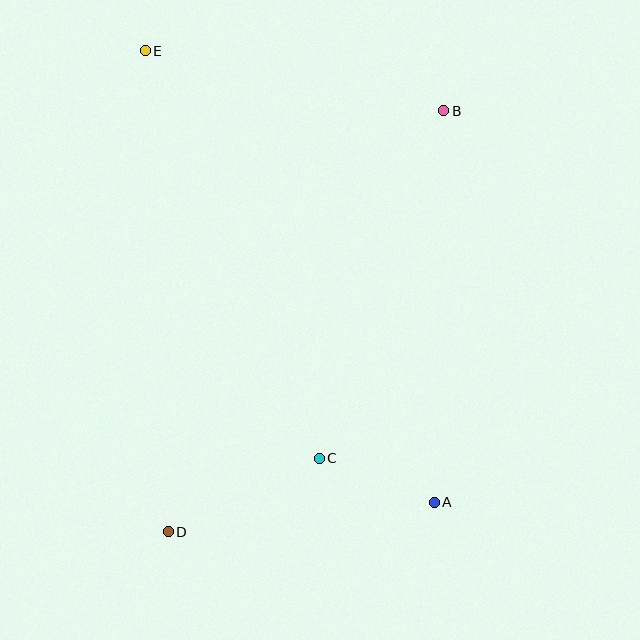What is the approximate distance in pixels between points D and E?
The distance between D and E is approximately 482 pixels.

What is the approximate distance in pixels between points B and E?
The distance between B and E is approximately 304 pixels.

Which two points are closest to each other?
Points A and C are closest to each other.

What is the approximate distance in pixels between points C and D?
The distance between C and D is approximately 168 pixels.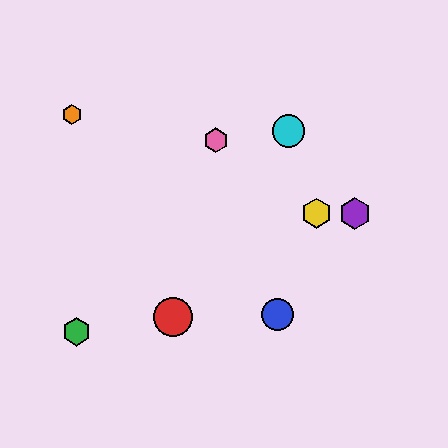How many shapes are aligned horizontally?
2 shapes (the yellow hexagon, the purple hexagon) are aligned horizontally.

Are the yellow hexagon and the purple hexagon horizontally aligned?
Yes, both are at y≈213.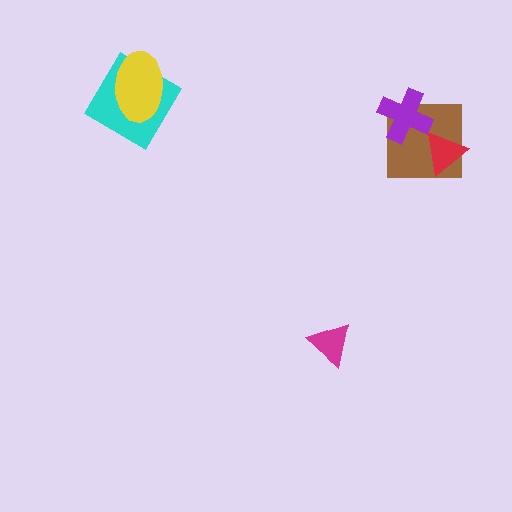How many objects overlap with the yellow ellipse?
1 object overlaps with the yellow ellipse.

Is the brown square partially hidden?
Yes, it is partially covered by another shape.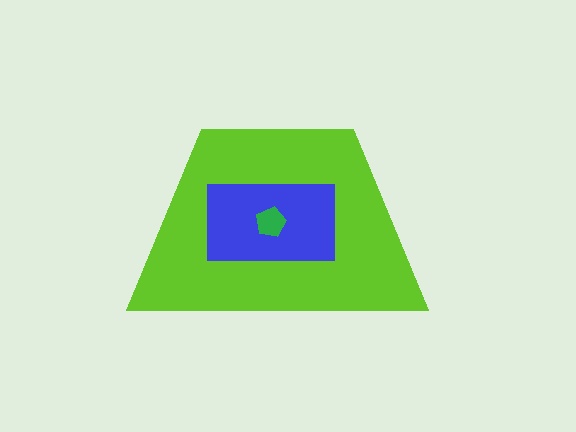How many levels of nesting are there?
3.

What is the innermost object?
The green pentagon.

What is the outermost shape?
The lime trapezoid.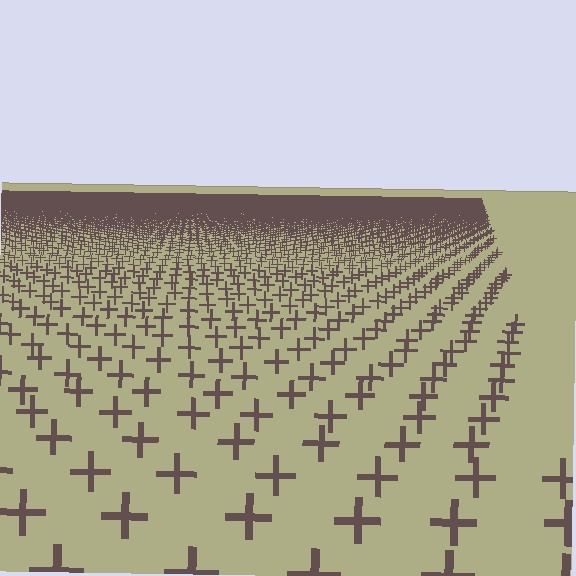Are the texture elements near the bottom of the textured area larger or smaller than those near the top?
Larger. Near the bottom, elements are closer to the viewer and appear at a bigger on-screen size.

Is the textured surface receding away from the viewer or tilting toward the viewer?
The surface is receding away from the viewer. Texture elements get smaller and denser toward the top.